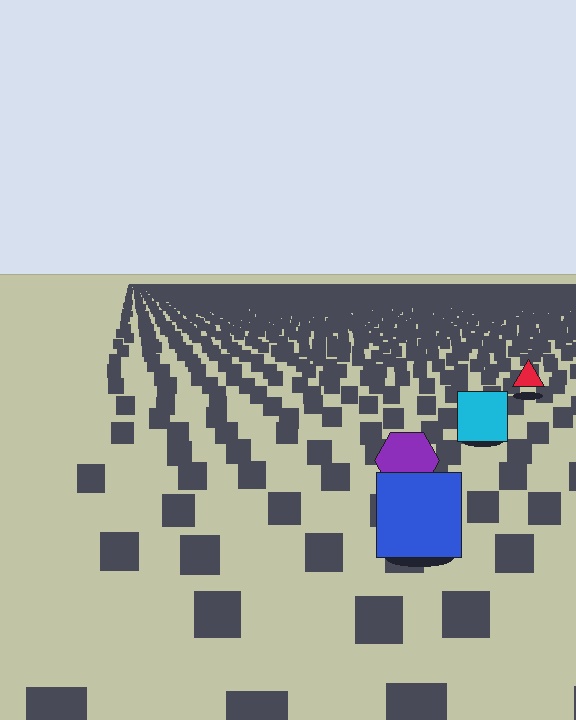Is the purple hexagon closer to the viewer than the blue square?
No. The blue square is closer — you can tell from the texture gradient: the ground texture is coarser near it.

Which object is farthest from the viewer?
The red triangle is farthest from the viewer. It appears smaller and the ground texture around it is denser.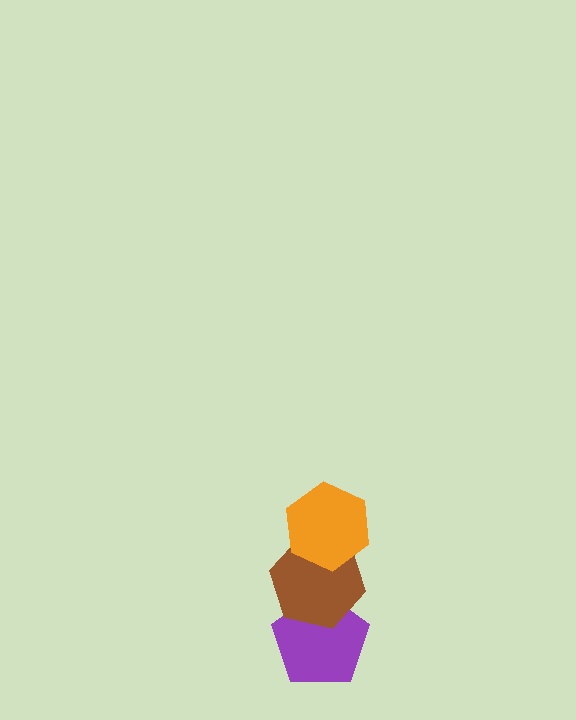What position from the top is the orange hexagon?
The orange hexagon is 1st from the top.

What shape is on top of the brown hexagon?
The orange hexagon is on top of the brown hexagon.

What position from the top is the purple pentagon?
The purple pentagon is 3rd from the top.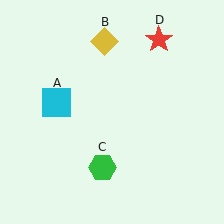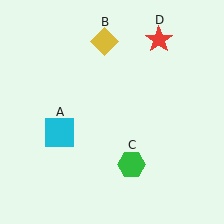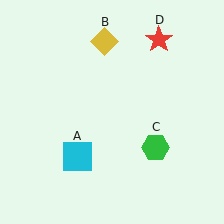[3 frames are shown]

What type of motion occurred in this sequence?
The cyan square (object A), green hexagon (object C) rotated counterclockwise around the center of the scene.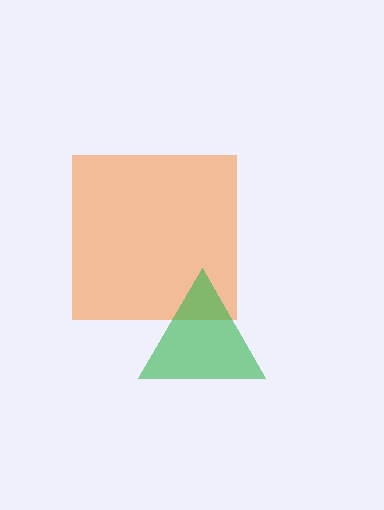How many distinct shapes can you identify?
There are 2 distinct shapes: an orange square, a green triangle.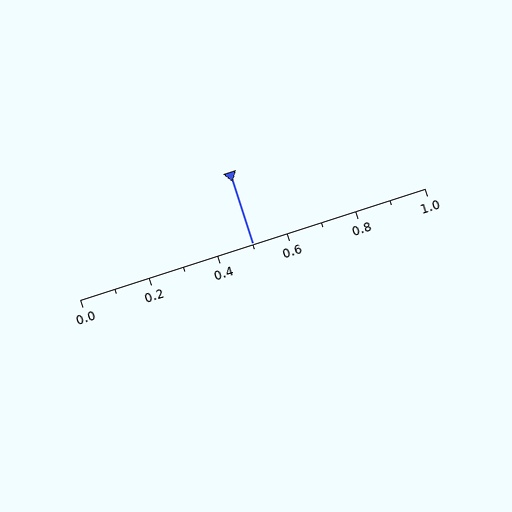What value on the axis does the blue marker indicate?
The marker indicates approximately 0.5.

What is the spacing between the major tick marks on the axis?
The major ticks are spaced 0.2 apart.